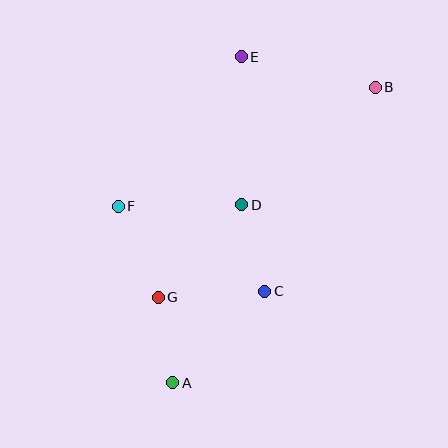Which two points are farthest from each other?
Points A and B are farthest from each other.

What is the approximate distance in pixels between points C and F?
The distance between C and F is approximately 169 pixels.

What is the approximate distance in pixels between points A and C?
The distance between A and C is approximately 130 pixels.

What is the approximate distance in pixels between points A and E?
The distance between A and E is approximately 333 pixels.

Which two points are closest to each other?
Points A and G are closest to each other.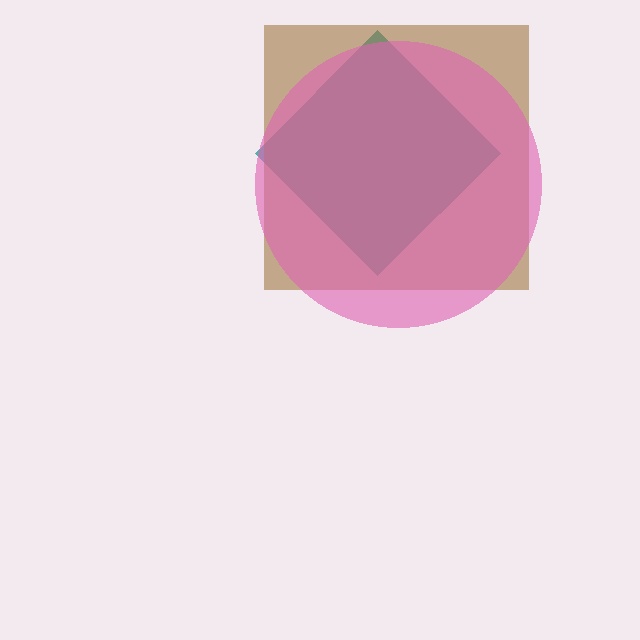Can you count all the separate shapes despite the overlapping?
Yes, there are 3 separate shapes.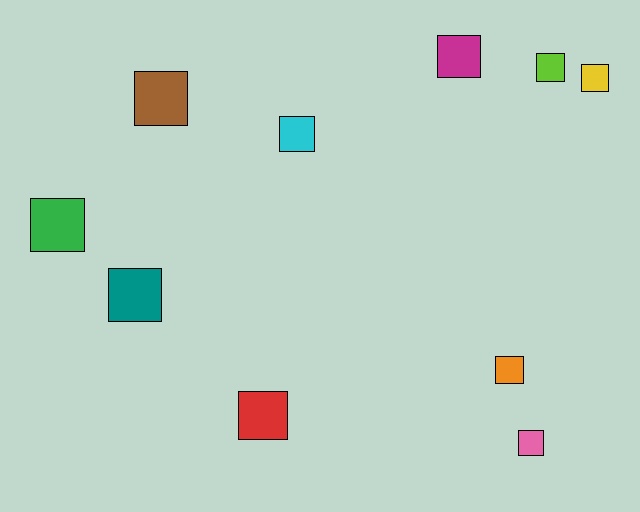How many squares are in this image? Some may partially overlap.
There are 10 squares.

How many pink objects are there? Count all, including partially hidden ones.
There is 1 pink object.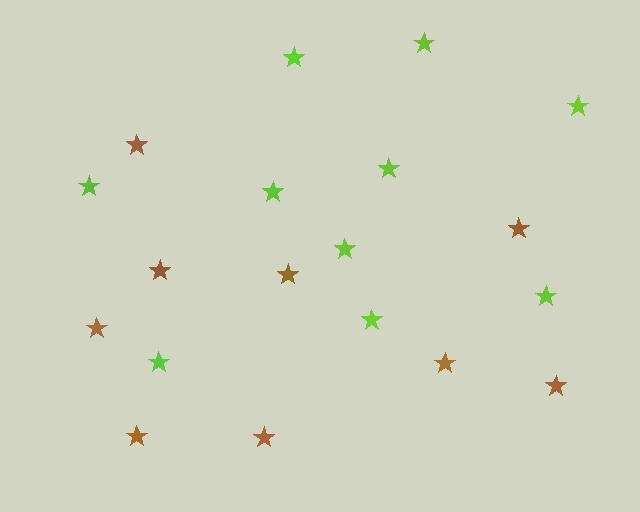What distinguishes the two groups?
There are 2 groups: one group of brown stars (9) and one group of lime stars (10).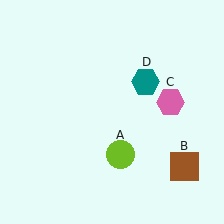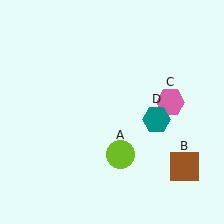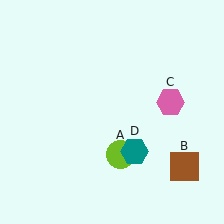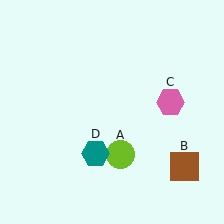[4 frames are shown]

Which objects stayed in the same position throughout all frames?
Lime circle (object A) and brown square (object B) and pink hexagon (object C) remained stationary.